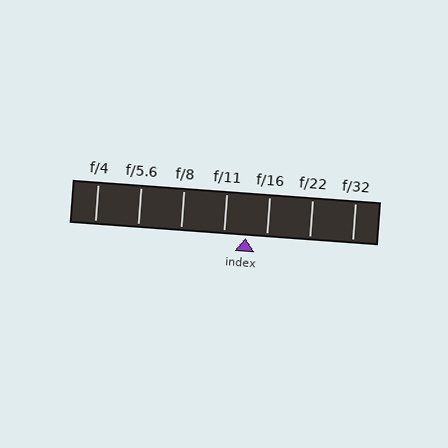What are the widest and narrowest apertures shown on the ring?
The widest aperture shown is f/4 and the narrowest is f/32.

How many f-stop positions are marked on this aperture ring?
There are 7 f-stop positions marked.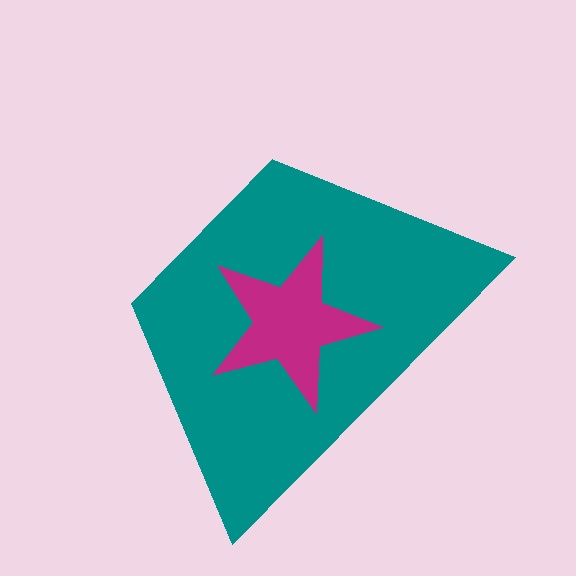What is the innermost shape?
The magenta star.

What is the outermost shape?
The teal trapezoid.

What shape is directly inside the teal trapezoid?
The magenta star.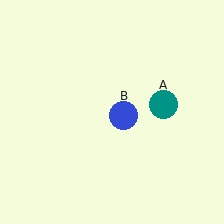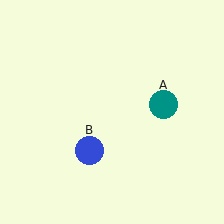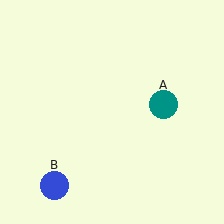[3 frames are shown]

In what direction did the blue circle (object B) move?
The blue circle (object B) moved down and to the left.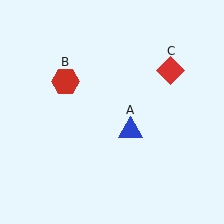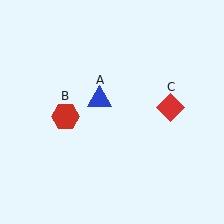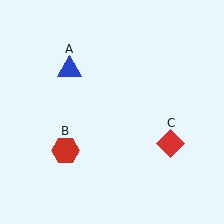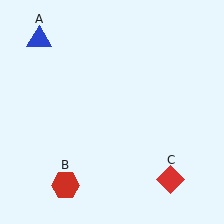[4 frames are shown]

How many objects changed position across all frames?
3 objects changed position: blue triangle (object A), red hexagon (object B), red diamond (object C).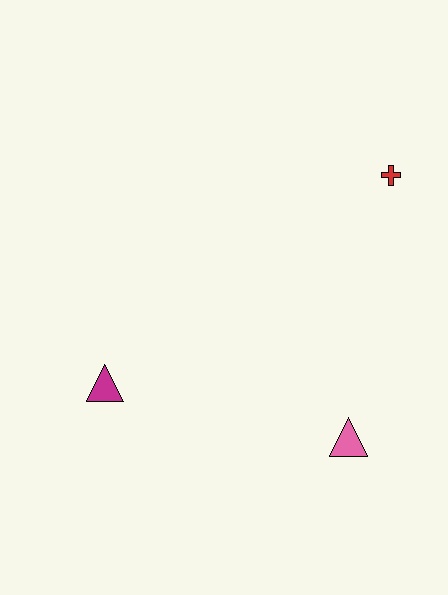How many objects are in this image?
There are 3 objects.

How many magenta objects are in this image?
There is 1 magenta object.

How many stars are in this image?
There are no stars.